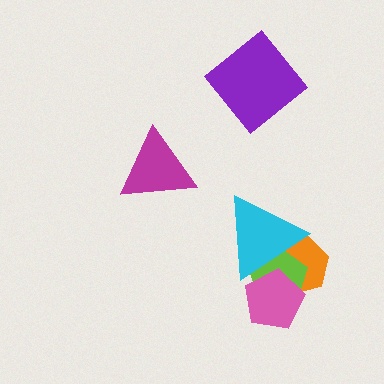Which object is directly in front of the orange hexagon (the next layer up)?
The lime pentagon is directly in front of the orange hexagon.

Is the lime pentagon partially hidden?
Yes, it is partially covered by another shape.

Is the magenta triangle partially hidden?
No, no other shape covers it.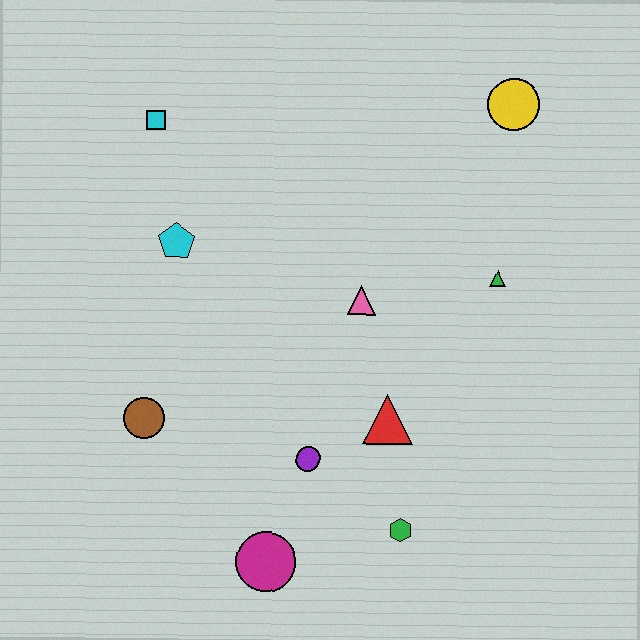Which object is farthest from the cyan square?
The green hexagon is farthest from the cyan square.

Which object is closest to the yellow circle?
The green triangle is closest to the yellow circle.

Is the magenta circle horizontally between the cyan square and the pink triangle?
Yes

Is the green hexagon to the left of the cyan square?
No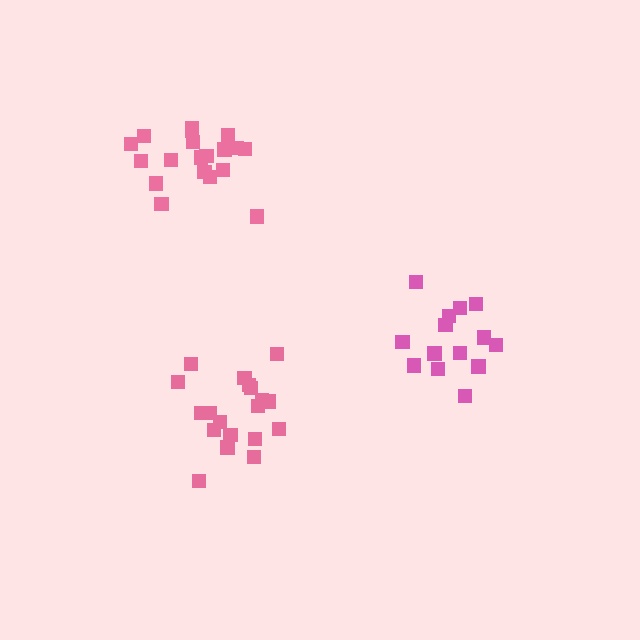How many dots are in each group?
Group 1: 19 dots, Group 2: 14 dots, Group 3: 19 dots (52 total).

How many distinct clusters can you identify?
There are 3 distinct clusters.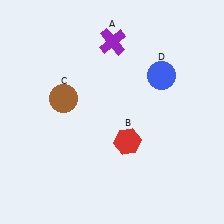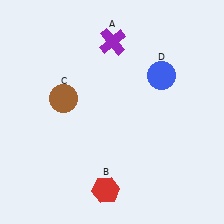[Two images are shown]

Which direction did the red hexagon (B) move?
The red hexagon (B) moved down.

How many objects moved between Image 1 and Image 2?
1 object moved between the two images.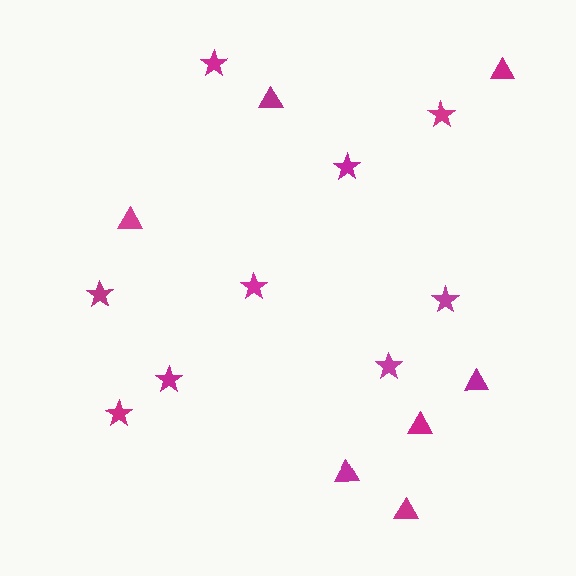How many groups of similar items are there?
There are 2 groups: one group of triangles (7) and one group of stars (9).